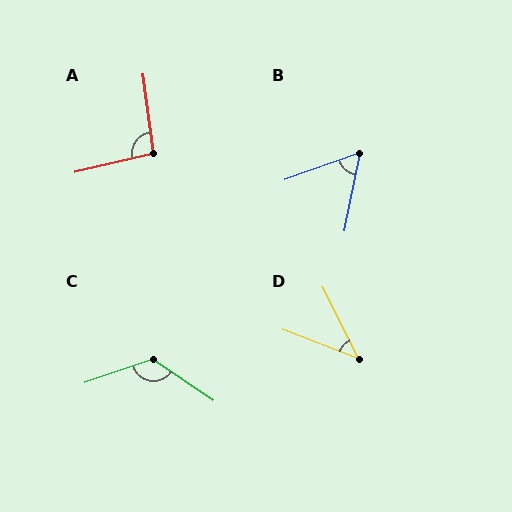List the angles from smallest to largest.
D (42°), B (59°), A (96°), C (127°).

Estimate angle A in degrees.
Approximately 96 degrees.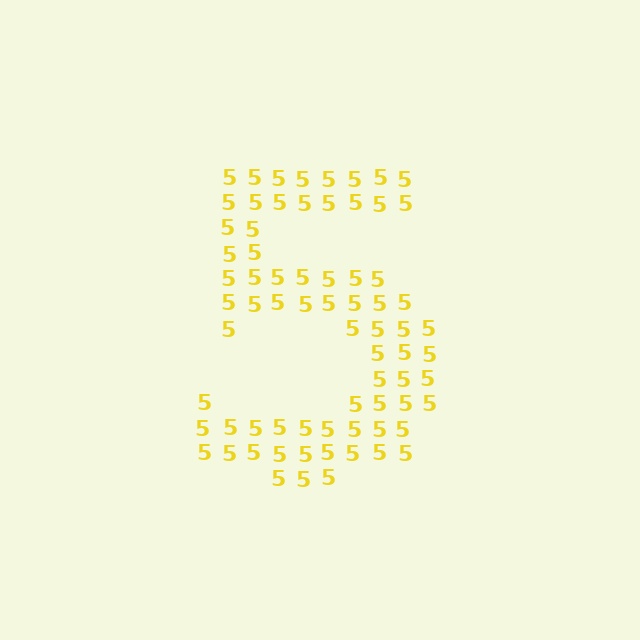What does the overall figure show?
The overall figure shows the digit 5.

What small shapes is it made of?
It is made of small digit 5's.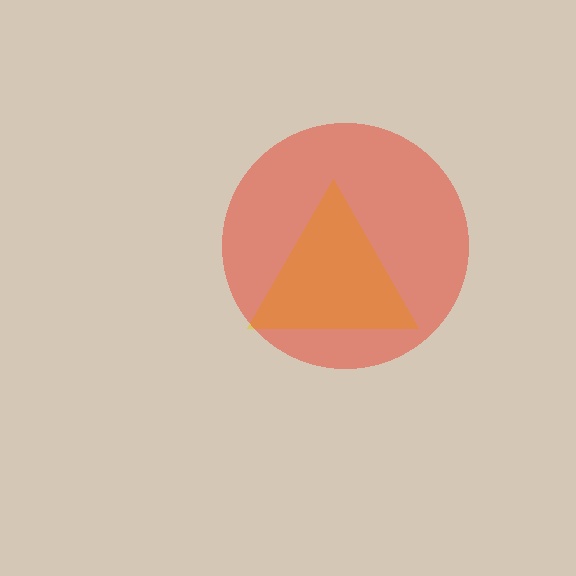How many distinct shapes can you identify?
There are 2 distinct shapes: a yellow triangle, a red circle.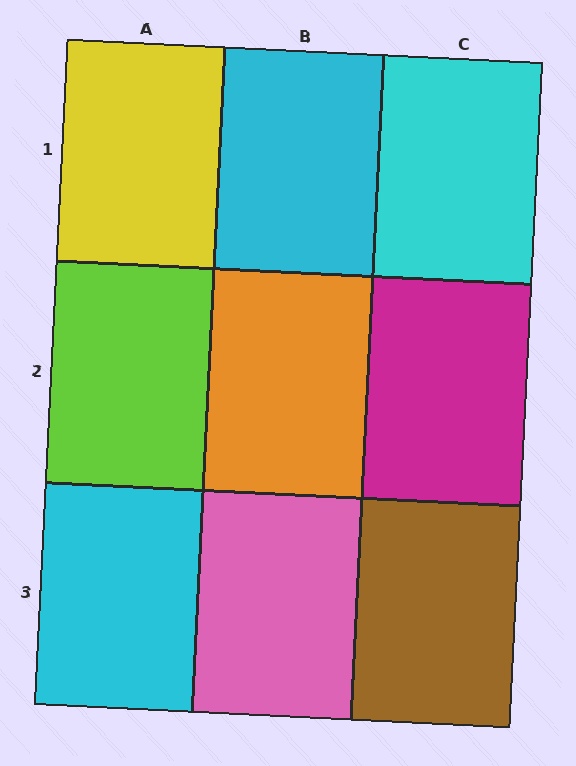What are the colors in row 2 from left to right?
Lime, orange, magenta.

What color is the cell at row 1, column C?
Cyan.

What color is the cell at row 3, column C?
Brown.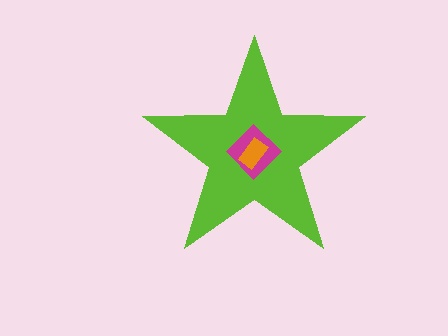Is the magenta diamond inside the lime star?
Yes.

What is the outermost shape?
The lime star.